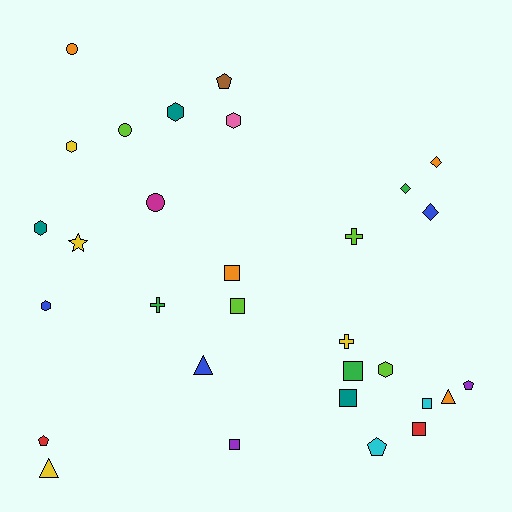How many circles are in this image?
There are 3 circles.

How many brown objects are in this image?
There is 1 brown object.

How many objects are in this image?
There are 30 objects.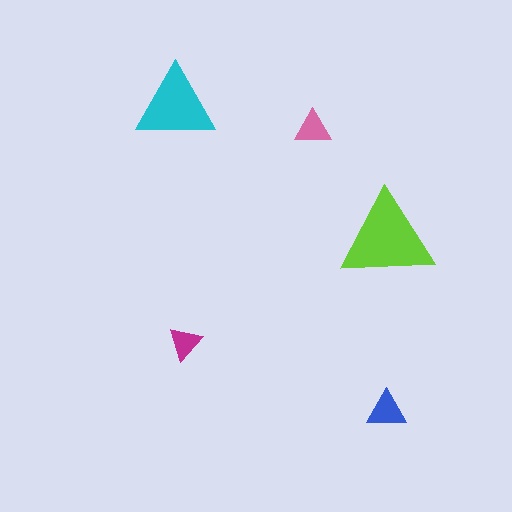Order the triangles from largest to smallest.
the lime one, the cyan one, the blue one, the pink one, the magenta one.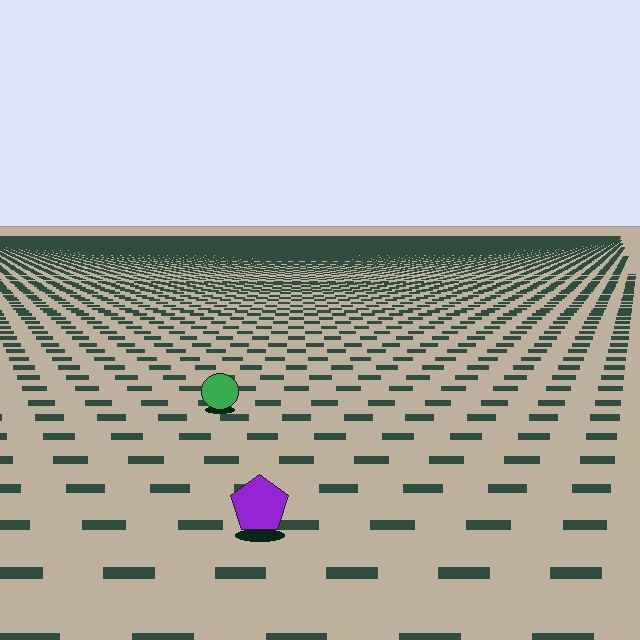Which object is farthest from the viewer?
The green circle is farthest from the viewer. It appears smaller and the ground texture around it is denser.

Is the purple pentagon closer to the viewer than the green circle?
Yes. The purple pentagon is closer — you can tell from the texture gradient: the ground texture is coarser near it.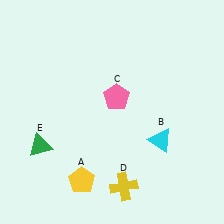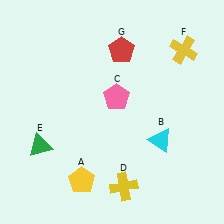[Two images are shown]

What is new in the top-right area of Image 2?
A red pentagon (G) was added in the top-right area of Image 2.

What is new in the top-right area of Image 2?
A yellow cross (F) was added in the top-right area of Image 2.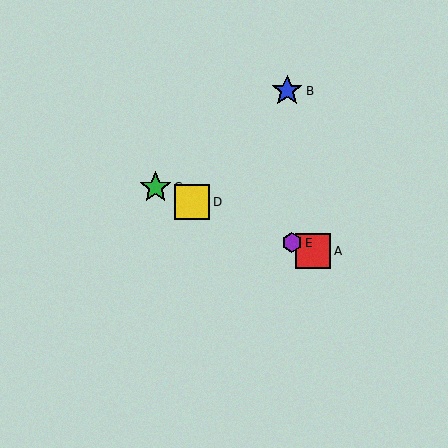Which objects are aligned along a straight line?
Objects A, C, D, E are aligned along a straight line.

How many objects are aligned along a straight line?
4 objects (A, C, D, E) are aligned along a straight line.